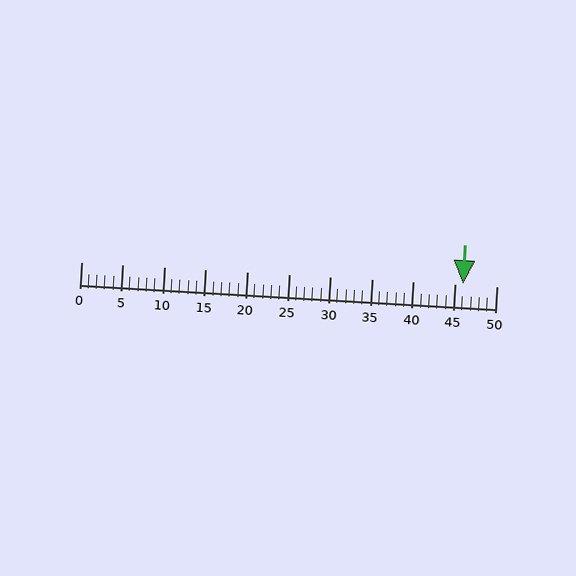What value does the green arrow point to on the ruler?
The green arrow points to approximately 46.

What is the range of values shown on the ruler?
The ruler shows values from 0 to 50.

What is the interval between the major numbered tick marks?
The major tick marks are spaced 5 units apart.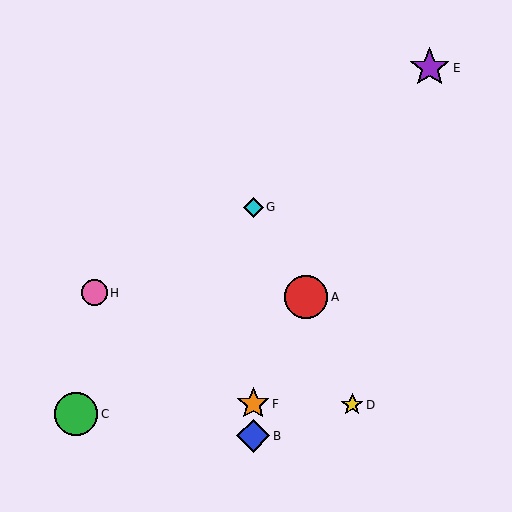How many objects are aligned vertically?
3 objects (B, F, G) are aligned vertically.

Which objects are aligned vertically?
Objects B, F, G are aligned vertically.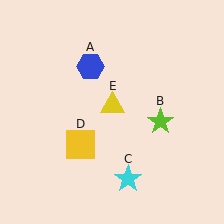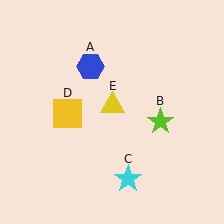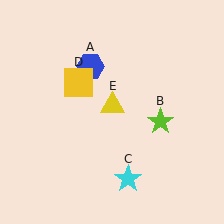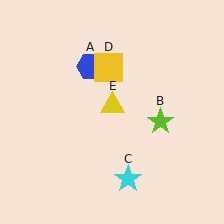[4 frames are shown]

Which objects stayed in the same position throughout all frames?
Blue hexagon (object A) and lime star (object B) and cyan star (object C) and yellow triangle (object E) remained stationary.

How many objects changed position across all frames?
1 object changed position: yellow square (object D).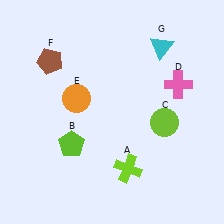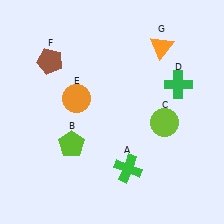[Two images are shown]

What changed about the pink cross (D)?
In Image 1, D is pink. In Image 2, it changed to green.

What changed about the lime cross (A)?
In Image 1, A is lime. In Image 2, it changed to green.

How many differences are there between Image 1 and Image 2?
There are 3 differences between the two images.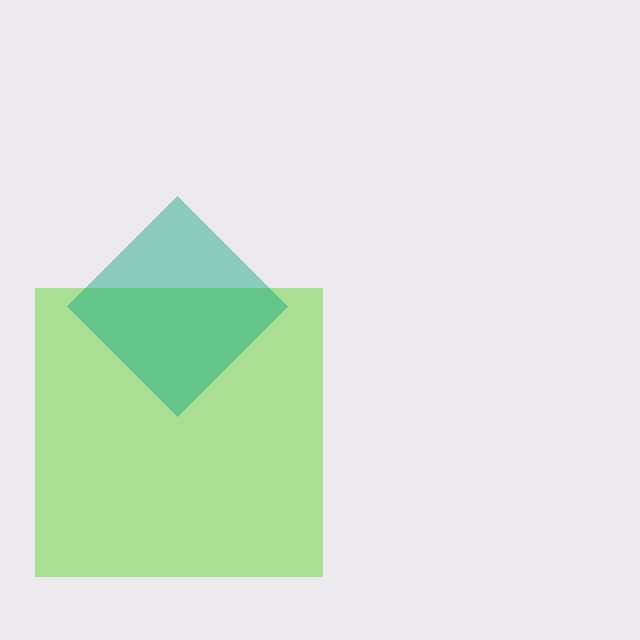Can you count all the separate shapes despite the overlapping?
Yes, there are 2 separate shapes.